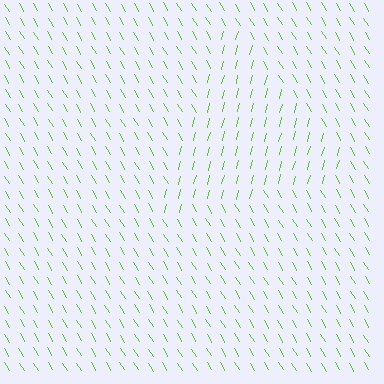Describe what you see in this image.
The image is filled with small lime line segments. A triangle region in the image has lines oriented differently from the surrounding lines, creating a visible texture boundary.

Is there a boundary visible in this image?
Yes, there is a texture boundary formed by a change in line orientation.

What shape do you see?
I see a triangle.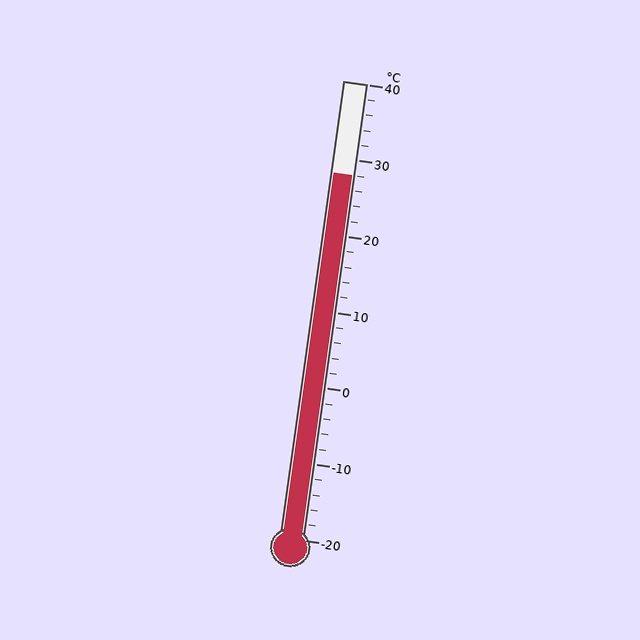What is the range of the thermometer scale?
The thermometer scale ranges from -20°C to 40°C.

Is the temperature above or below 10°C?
The temperature is above 10°C.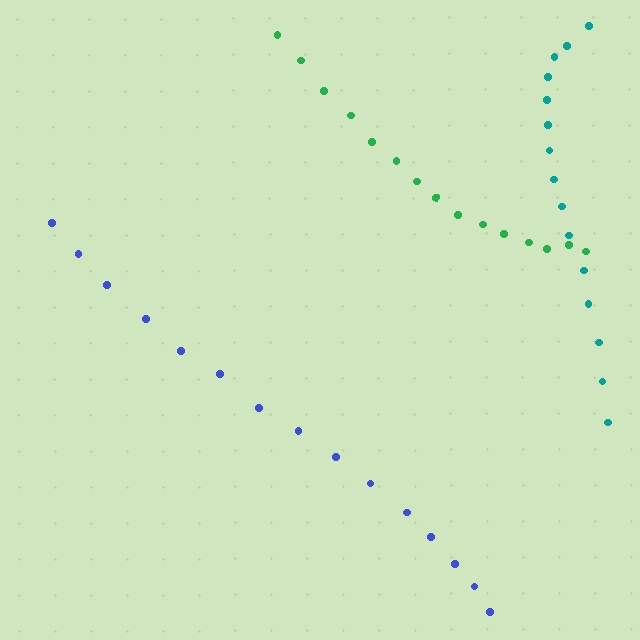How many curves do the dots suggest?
There are 3 distinct paths.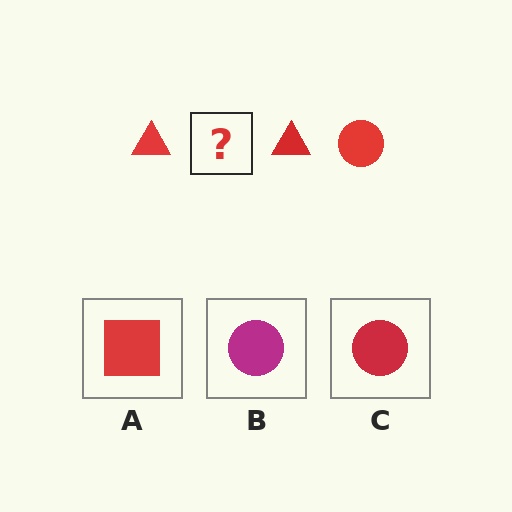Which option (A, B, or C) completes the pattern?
C.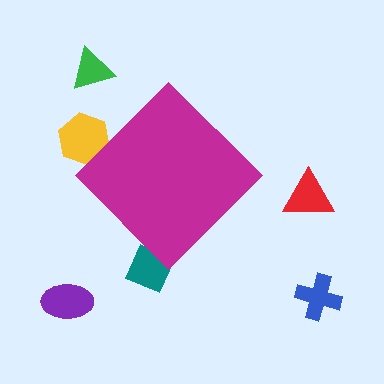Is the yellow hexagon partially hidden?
Yes, the yellow hexagon is partially hidden behind the magenta diamond.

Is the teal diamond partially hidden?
Yes, the teal diamond is partially hidden behind the magenta diamond.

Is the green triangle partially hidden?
No, the green triangle is fully visible.